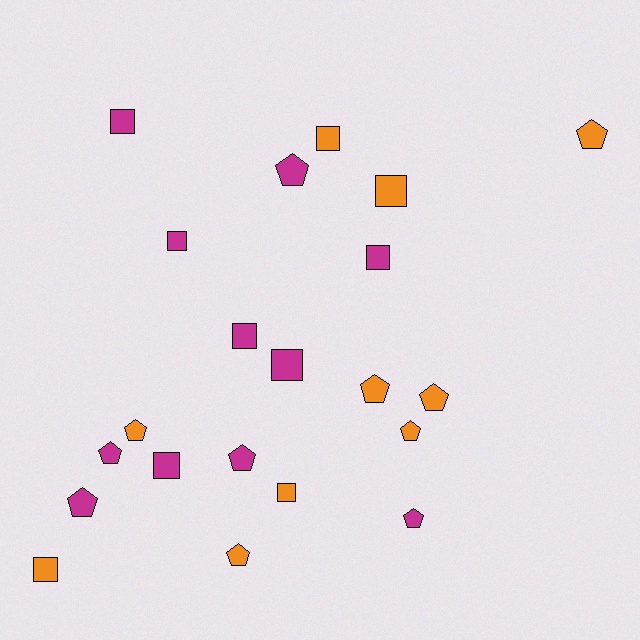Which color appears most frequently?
Magenta, with 11 objects.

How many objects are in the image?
There are 21 objects.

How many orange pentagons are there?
There are 6 orange pentagons.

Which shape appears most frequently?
Pentagon, with 11 objects.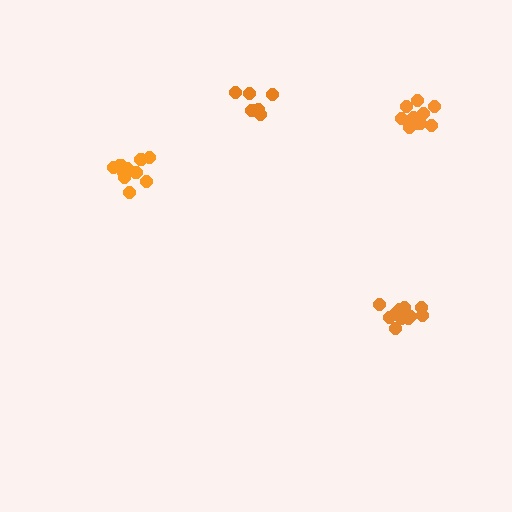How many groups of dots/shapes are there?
There are 4 groups.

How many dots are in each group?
Group 1: 12 dots, Group 2: 11 dots, Group 3: 7 dots, Group 4: 10 dots (40 total).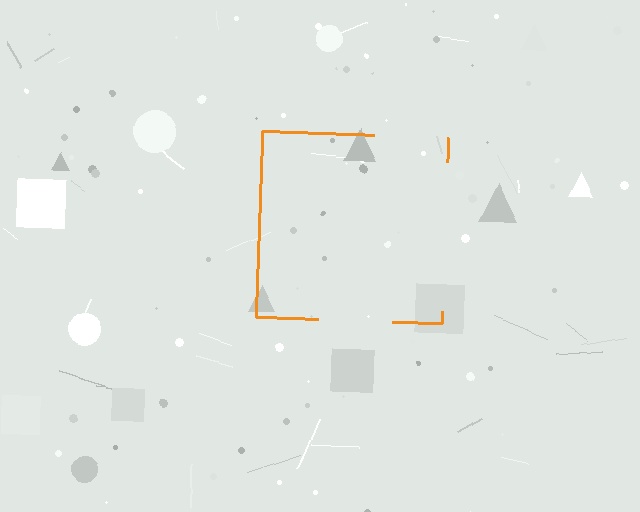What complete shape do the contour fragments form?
The contour fragments form a square.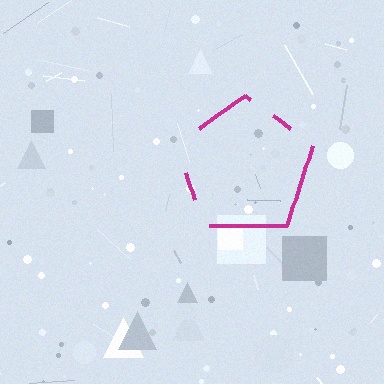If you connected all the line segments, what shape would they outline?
They would outline a pentagon.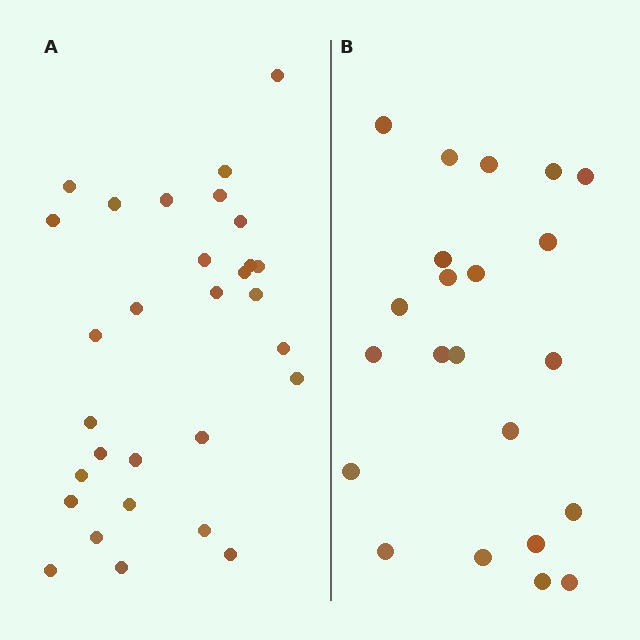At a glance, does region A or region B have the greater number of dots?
Region A (the left region) has more dots.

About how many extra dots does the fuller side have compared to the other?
Region A has roughly 8 or so more dots than region B.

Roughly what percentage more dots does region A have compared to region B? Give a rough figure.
About 35% more.